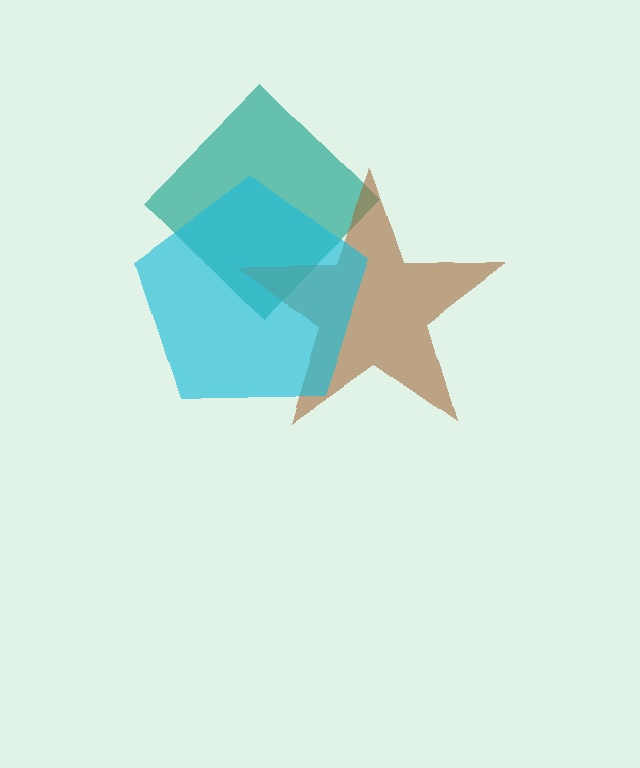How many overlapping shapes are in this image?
There are 3 overlapping shapes in the image.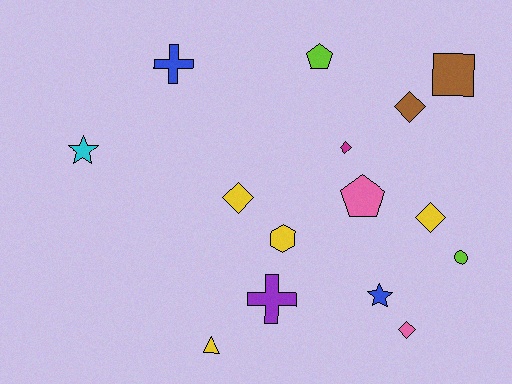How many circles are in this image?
There is 1 circle.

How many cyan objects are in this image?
There is 1 cyan object.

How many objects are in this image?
There are 15 objects.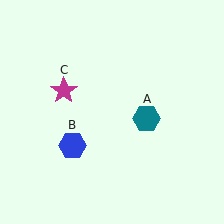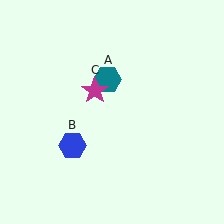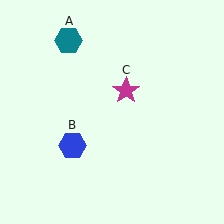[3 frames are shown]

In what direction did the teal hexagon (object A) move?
The teal hexagon (object A) moved up and to the left.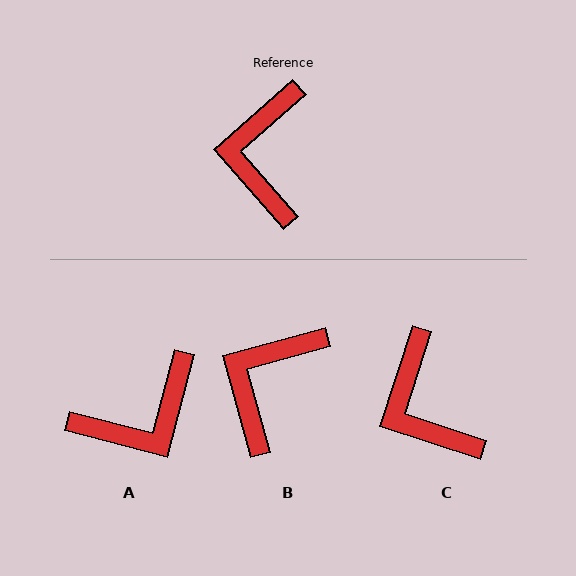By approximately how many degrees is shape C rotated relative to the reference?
Approximately 31 degrees counter-clockwise.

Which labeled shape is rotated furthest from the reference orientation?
A, about 124 degrees away.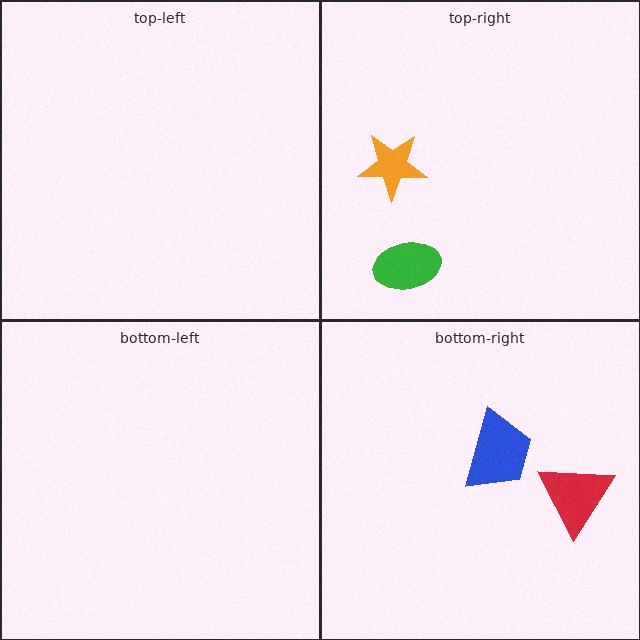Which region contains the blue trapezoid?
The bottom-right region.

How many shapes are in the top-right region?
2.